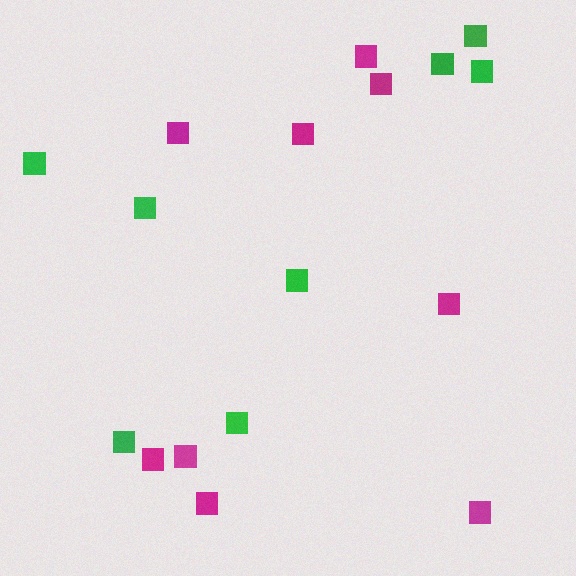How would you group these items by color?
There are 2 groups: one group of green squares (8) and one group of magenta squares (9).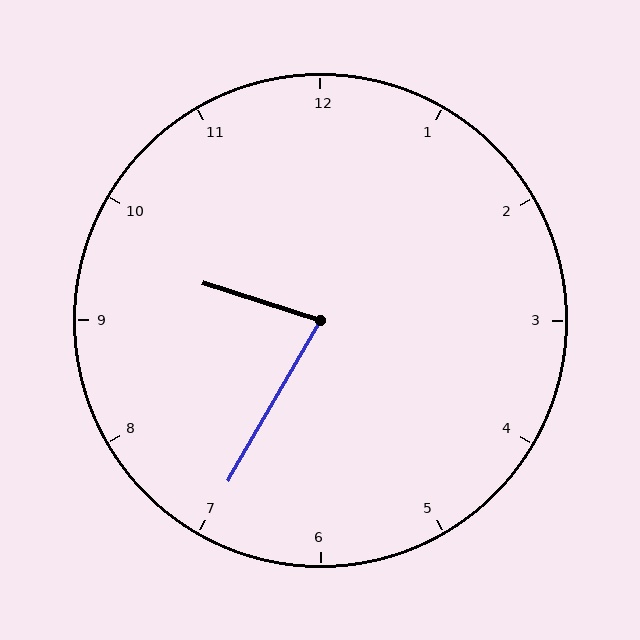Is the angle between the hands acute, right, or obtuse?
It is acute.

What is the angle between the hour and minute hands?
Approximately 78 degrees.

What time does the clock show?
9:35.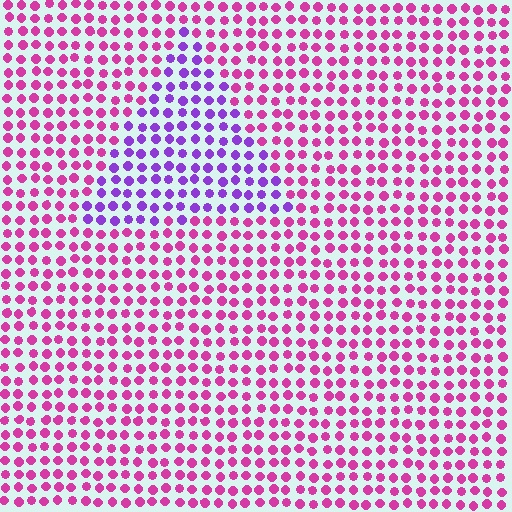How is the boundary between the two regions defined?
The boundary is defined purely by a slight shift in hue (about 45 degrees). Spacing, size, and orientation are identical on both sides.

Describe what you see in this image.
The image is filled with small magenta elements in a uniform arrangement. A triangle-shaped region is visible where the elements are tinted to a slightly different hue, forming a subtle color boundary.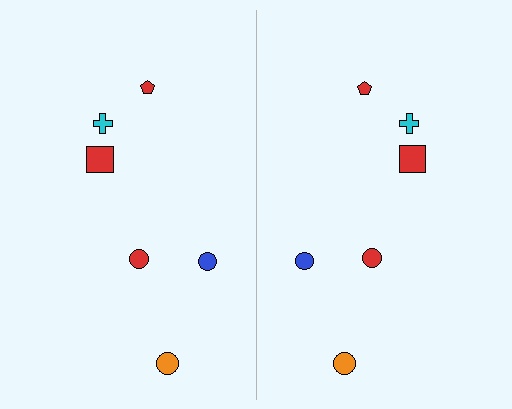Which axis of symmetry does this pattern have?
The pattern has a vertical axis of symmetry running through the center of the image.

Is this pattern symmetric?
Yes, this pattern has bilateral (reflection) symmetry.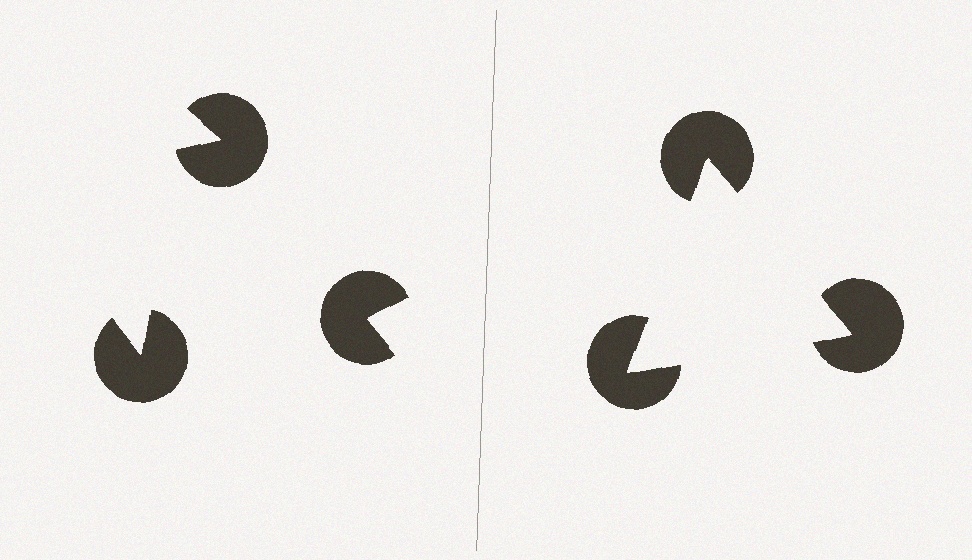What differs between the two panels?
The pac-man discs are positioned identically on both sides; only the wedge orientations differ. On the right they align to a triangle; on the left they are misaligned.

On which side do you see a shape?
An illusory triangle appears on the right side. On the left side the wedge cuts are rotated, so no coherent shape forms.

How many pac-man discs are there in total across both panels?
6 — 3 on each side.